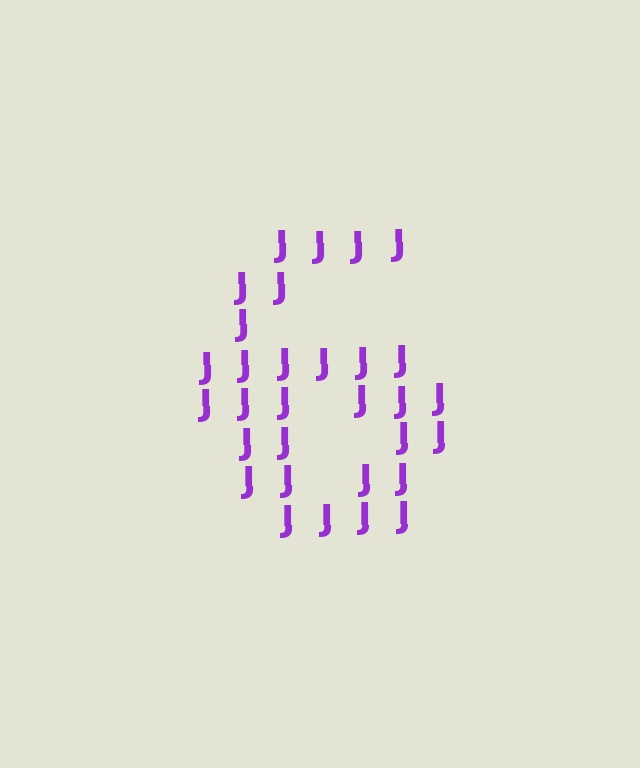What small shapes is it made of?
It is made of small letter J's.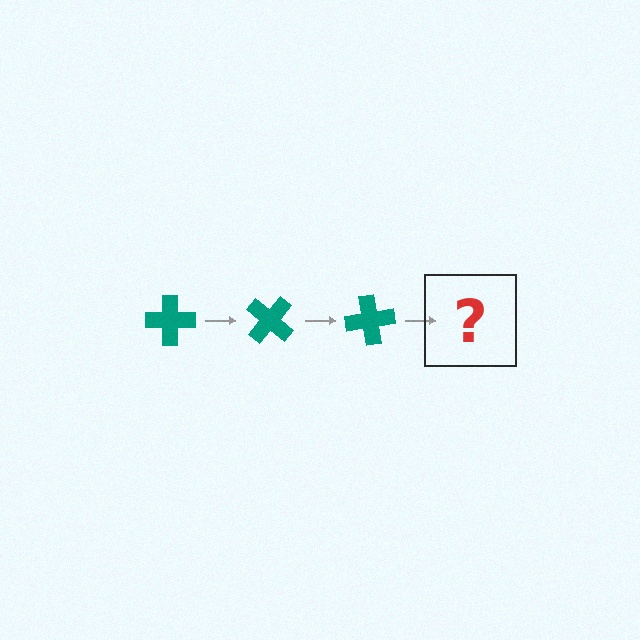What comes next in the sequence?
The next element should be a teal cross rotated 120 degrees.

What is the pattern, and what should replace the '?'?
The pattern is that the cross rotates 40 degrees each step. The '?' should be a teal cross rotated 120 degrees.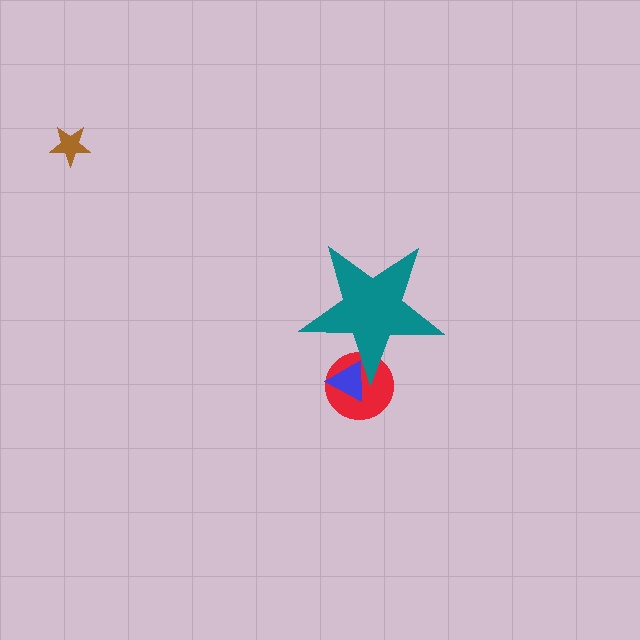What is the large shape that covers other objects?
A teal star.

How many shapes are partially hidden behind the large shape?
2 shapes are partially hidden.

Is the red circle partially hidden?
Yes, the red circle is partially hidden behind the teal star.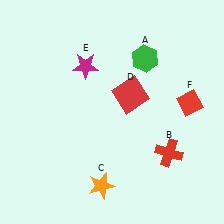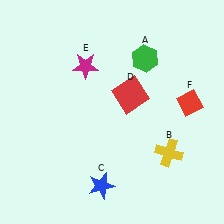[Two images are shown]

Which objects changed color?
B changed from red to yellow. C changed from orange to blue.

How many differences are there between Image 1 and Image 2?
There are 2 differences between the two images.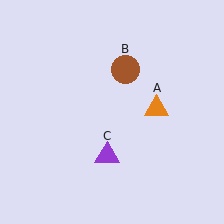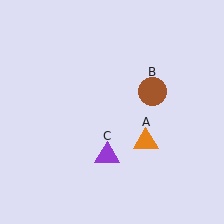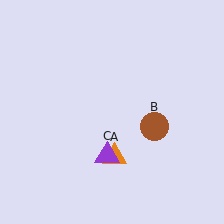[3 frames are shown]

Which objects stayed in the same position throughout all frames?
Purple triangle (object C) remained stationary.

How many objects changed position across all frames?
2 objects changed position: orange triangle (object A), brown circle (object B).